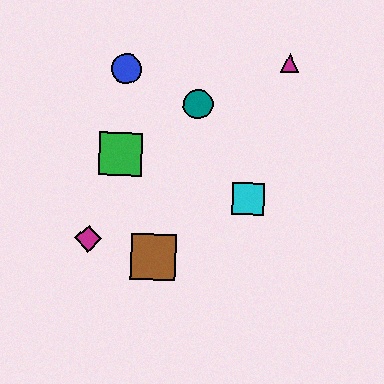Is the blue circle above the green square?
Yes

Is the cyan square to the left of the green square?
No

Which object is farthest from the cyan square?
The blue circle is farthest from the cyan square.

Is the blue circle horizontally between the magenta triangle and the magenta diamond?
Yes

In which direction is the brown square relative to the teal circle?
The brown square is below the teal circle.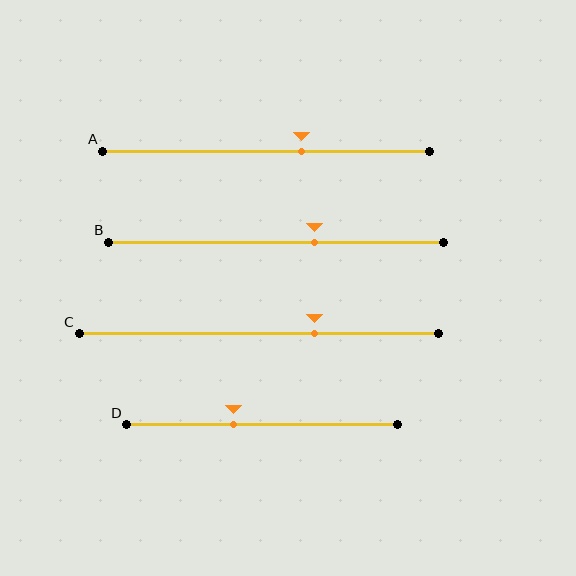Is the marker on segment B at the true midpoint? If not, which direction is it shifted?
No, the marker on segment B is shifted to the right by about 12% of the segment length.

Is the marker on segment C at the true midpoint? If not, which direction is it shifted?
No, the marker on segment C is shifted to the right by about 16% of the segment length.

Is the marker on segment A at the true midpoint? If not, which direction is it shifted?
No, the marker on segment A is shifted to the right by about 11% of the segment length.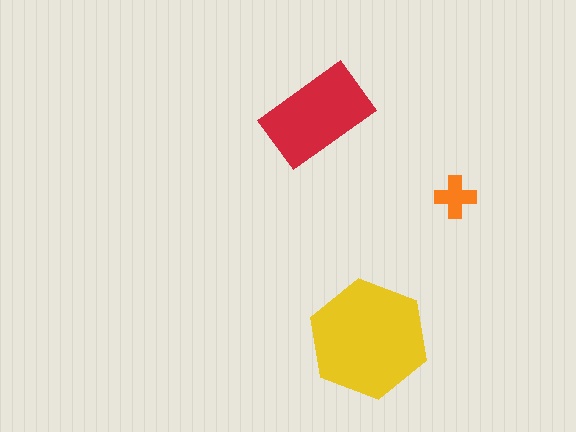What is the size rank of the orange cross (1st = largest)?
3rd.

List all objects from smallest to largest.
The orange cross, the red rectangle, the yellow hexagon.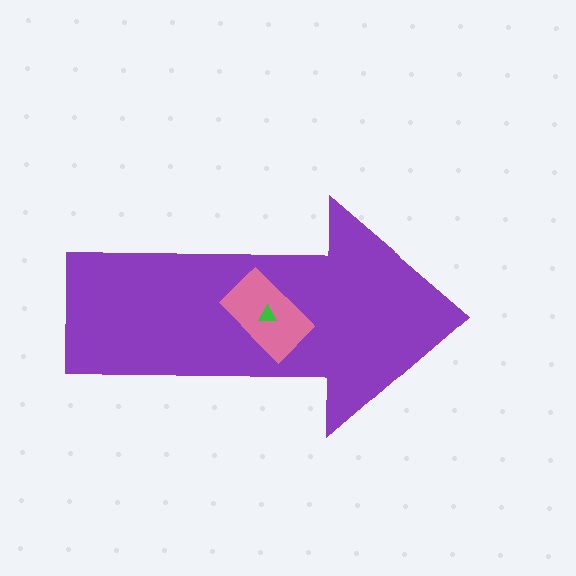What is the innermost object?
The green triangle.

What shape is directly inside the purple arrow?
The pink rectangle.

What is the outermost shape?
The purple arrow.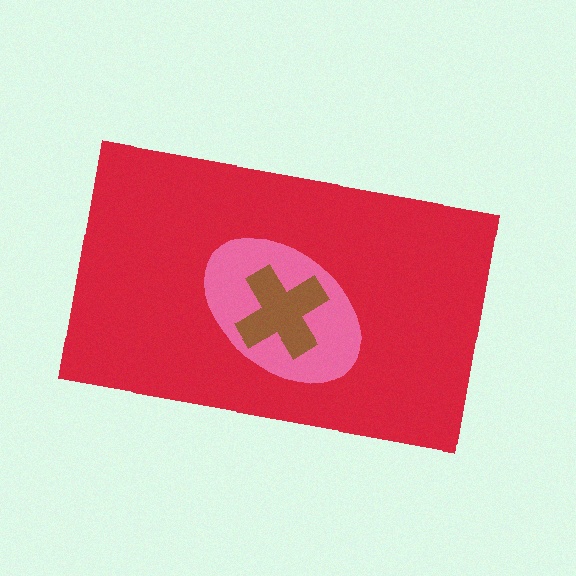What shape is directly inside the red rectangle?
The pink ellipse.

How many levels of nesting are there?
3.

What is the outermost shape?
The red rectangle.